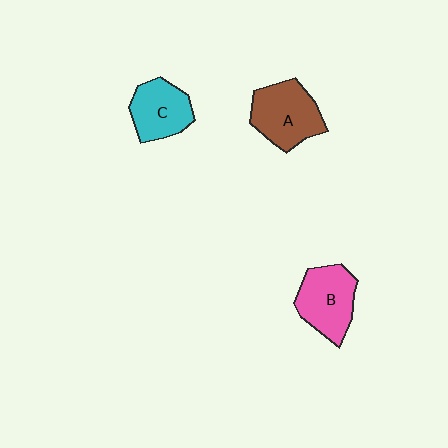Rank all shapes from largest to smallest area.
From largest to smallest: A (brown), B (pink), C (cyan).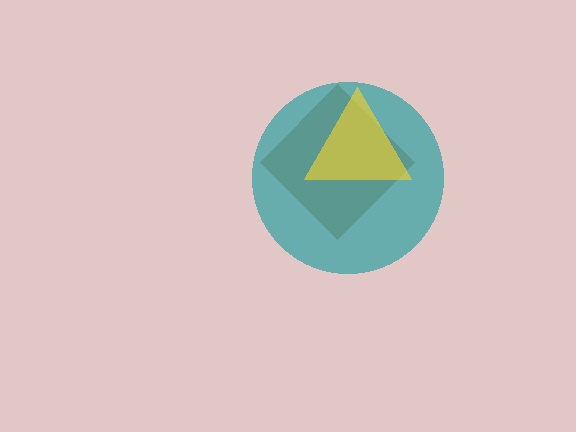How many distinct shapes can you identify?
There are 3 distinct shapes: a brown diamond, a teal circle, a yellow triangle.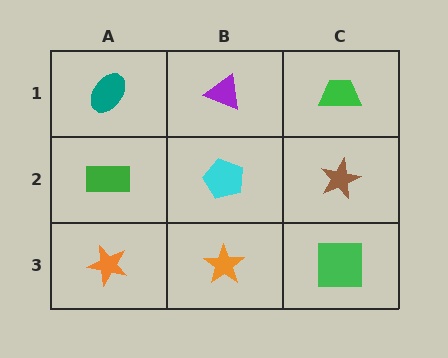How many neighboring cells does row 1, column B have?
3.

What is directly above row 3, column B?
A cyan pentagon.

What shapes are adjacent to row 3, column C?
A brown star (row 2, column C), an orange star (row 3, column B).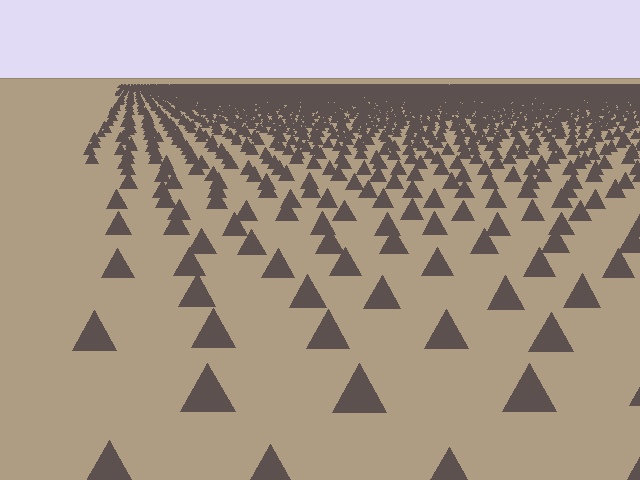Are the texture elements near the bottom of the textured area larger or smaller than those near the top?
Larger. Near the bottom, elements are closer to the viewer and appear at a bigger on-screen size.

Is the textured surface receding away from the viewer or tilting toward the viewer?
The surface is receding away from the viewer. Texture elements get smaller and denser toward the top.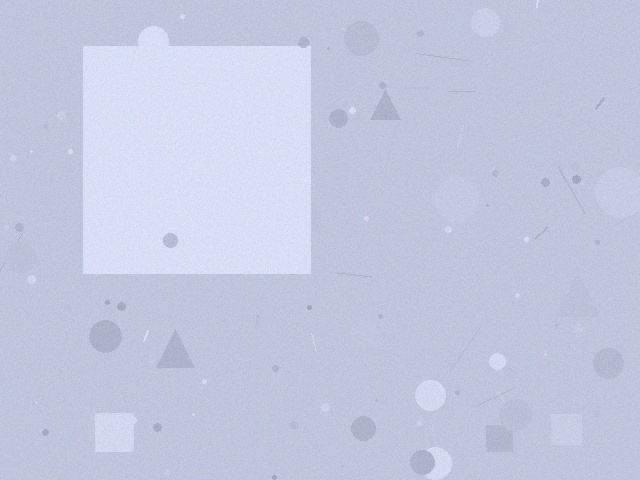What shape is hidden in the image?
A square is hidden in the image.